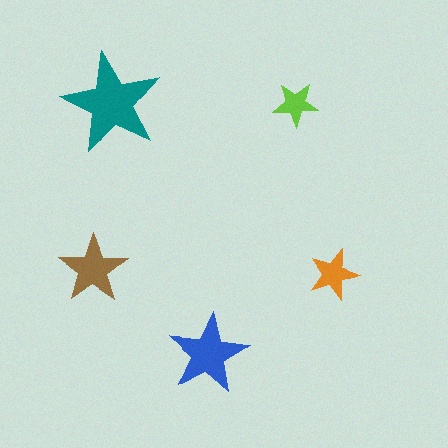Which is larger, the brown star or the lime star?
The brown one.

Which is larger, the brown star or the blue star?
The blue one.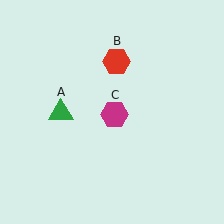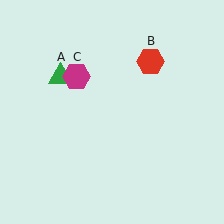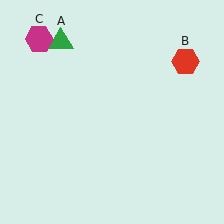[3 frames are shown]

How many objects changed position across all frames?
3 objects changed position: green triangle (object A), red hexagon (object B), magenta hexagon (object C).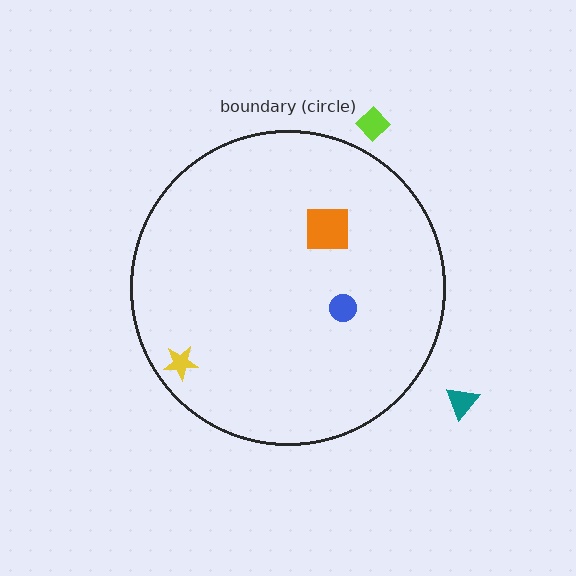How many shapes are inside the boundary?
3 inside, 2 outside.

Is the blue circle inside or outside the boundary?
Inside.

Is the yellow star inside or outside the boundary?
Inside.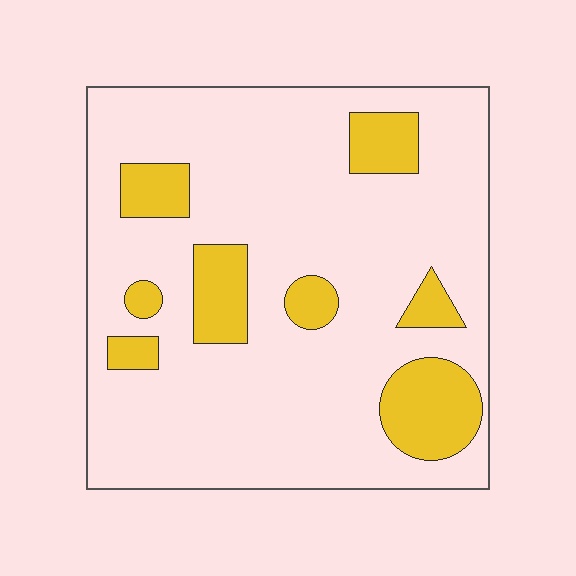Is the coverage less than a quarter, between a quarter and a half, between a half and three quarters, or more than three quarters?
Less than a quarter.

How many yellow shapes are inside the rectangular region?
8.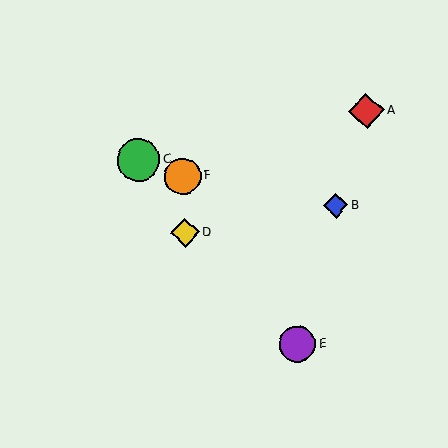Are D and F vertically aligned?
Yes, both are at x≈185.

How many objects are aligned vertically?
2 objects (D, F) are aligned vertically.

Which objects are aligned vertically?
Objects D, F are aligned vertically.